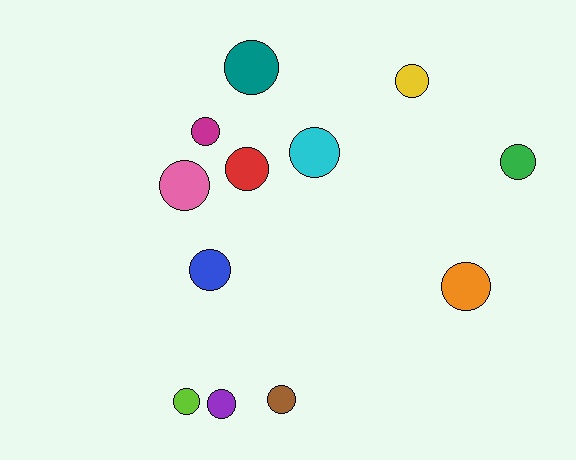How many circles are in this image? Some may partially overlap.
There are 12 circles.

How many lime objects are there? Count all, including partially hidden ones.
There is 1 lime object.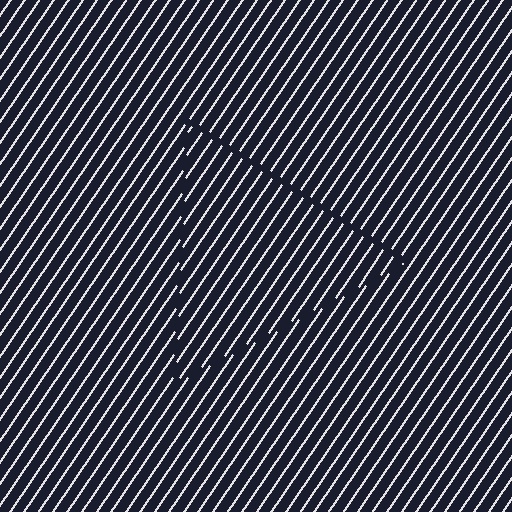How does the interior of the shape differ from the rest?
The interior of the shape contains the same grating, shifted by half a period — the contour is defined by the phase discontinuity where line-ends from the inner and outer gratings abut.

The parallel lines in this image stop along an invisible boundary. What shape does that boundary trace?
An illusory triangle. The interior of the shape contains the same grating, shifted by half a period — the contour is defined by the phase discontinuity where line-ends from the inner and outer gratings abut.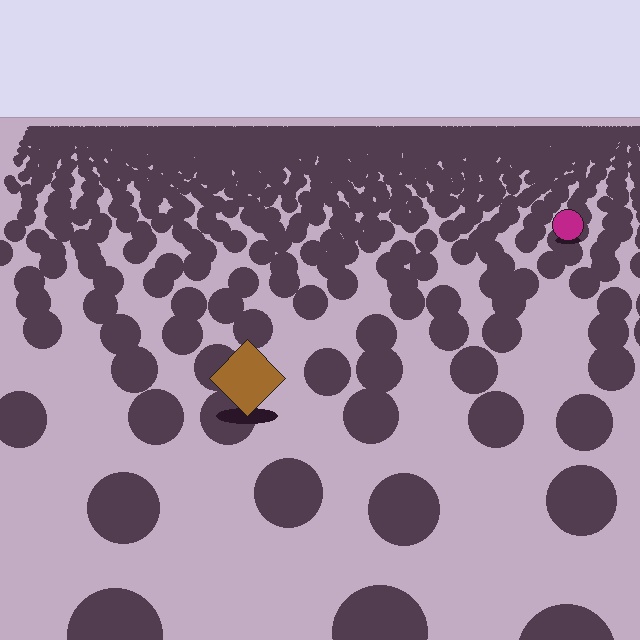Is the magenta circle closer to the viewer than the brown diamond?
No. The brown diamond is closer — you can tell from the texture gradient: the ground texture is coarser near it.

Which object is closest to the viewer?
The brown diamond is closest. The texture marks near it are larger and more spread out.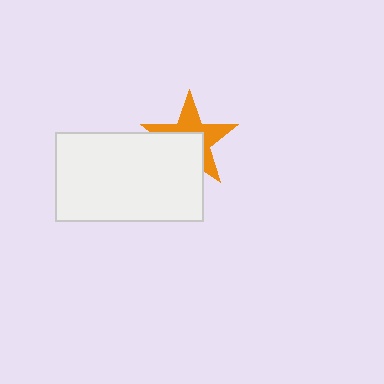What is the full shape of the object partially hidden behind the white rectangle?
The partially hidden object is an orange star.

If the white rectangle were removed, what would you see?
You would see the complete orange star.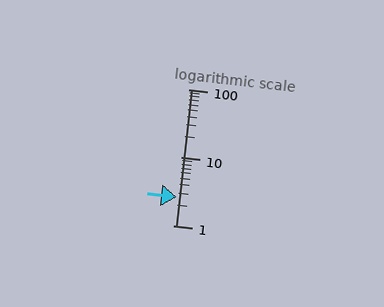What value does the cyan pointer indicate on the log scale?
The pointer indicates approximately 2.6.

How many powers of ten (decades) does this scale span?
The scale spans 2 decades, from 1 to 100.